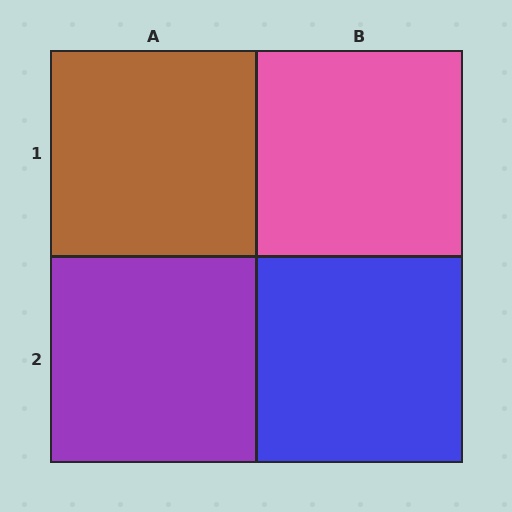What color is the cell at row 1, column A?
Brown.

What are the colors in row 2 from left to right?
Purple, blue.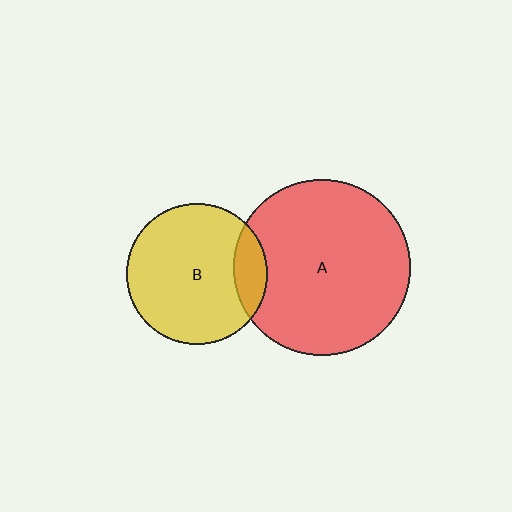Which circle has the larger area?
Circle A (red).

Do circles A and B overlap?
Yes.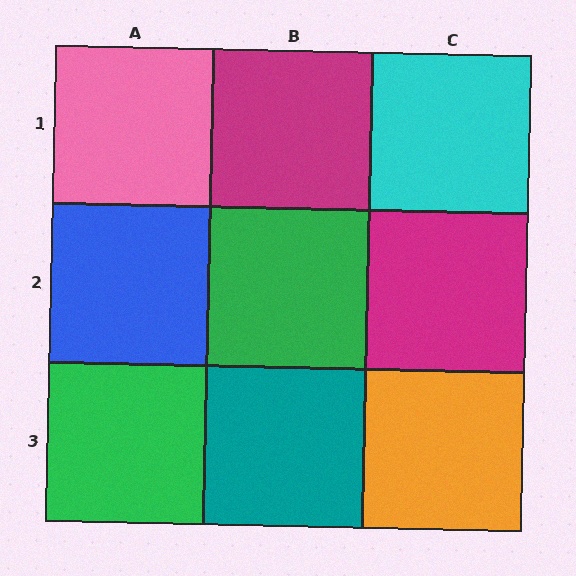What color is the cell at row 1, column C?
Cyan.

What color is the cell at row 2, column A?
Blue.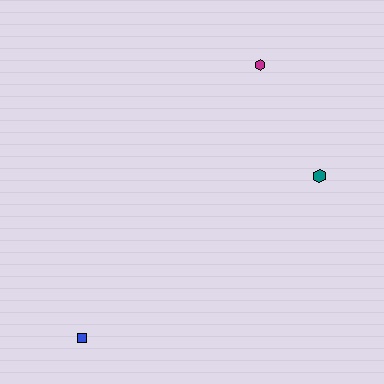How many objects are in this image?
There are 3 objects.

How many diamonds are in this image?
There are no diamonds.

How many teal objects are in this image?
There is 1 teal object.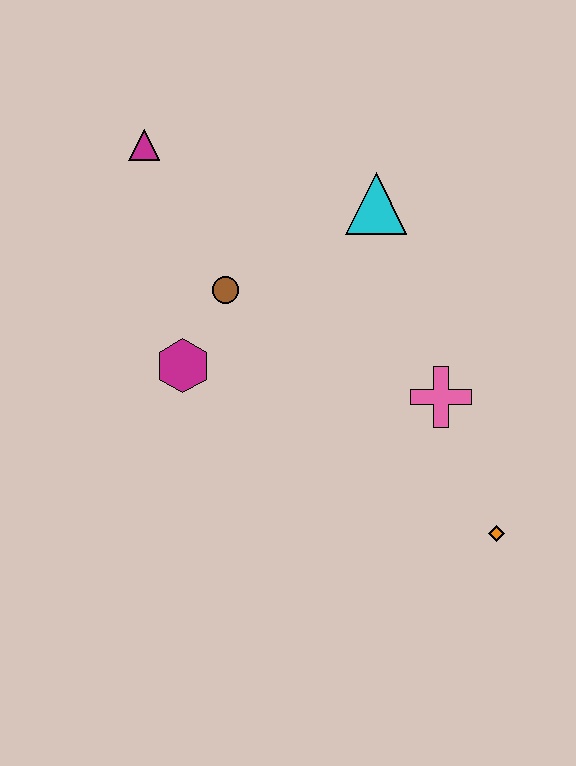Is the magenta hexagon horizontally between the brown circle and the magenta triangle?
Yes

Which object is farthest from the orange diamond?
The magenta triangle is farthest from the orange diamond.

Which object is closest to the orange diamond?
The pink cross is closest to the orange diamond.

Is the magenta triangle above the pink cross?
Yes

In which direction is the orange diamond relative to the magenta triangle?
The orange diamond is below the magenta triangle.